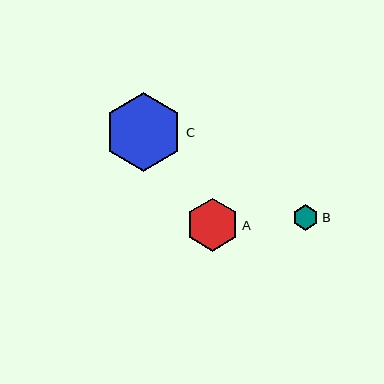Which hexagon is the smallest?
Hexagon B is the smallest with a size of approximately 26 pixels.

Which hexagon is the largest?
Hexagon C is the largest with a size of approximately 78 pixels.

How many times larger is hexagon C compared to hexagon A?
Hexagon C is approximately 1.5 times the size of hexagon A.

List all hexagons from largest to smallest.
From largest to smallest: C, A, B.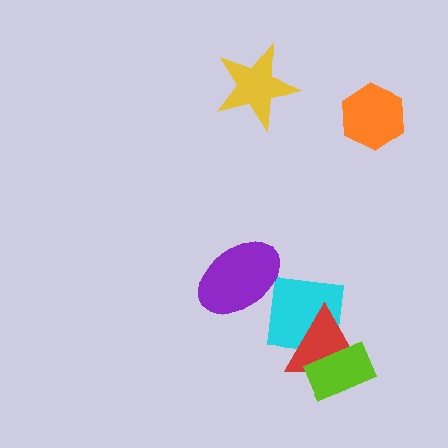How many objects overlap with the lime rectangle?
2 objects overlap with the lime rectangle.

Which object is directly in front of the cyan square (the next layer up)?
The purple ellipse is directly in front of the cyan square.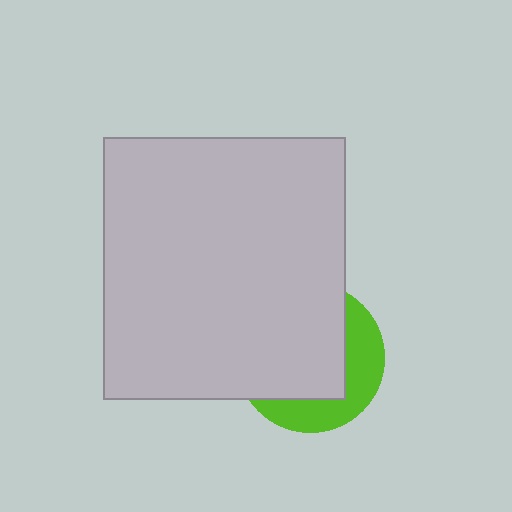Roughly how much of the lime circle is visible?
A small part of it is visible (roughly 36%).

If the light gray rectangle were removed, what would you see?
You would see the complete lime circle.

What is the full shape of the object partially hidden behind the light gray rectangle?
The partially hidden object is a lime circle.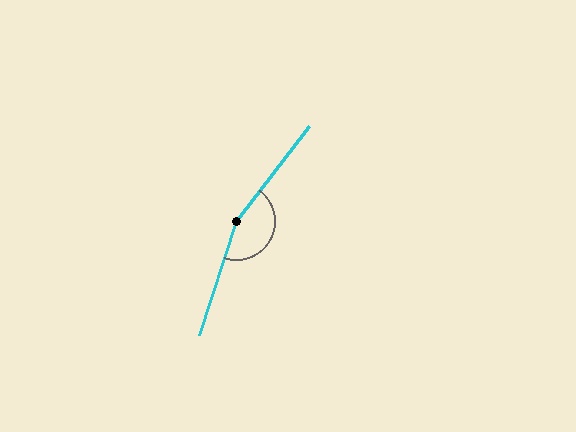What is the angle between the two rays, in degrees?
Approximately 161 degrees.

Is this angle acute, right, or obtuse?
It is obtuse.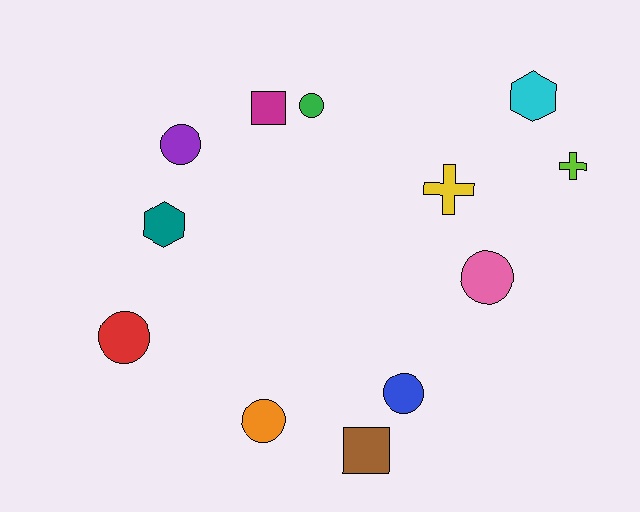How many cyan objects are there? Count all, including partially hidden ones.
There is 1 cyan object.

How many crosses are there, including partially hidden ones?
There are 2 crosses.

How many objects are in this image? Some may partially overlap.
There are 12 objects.